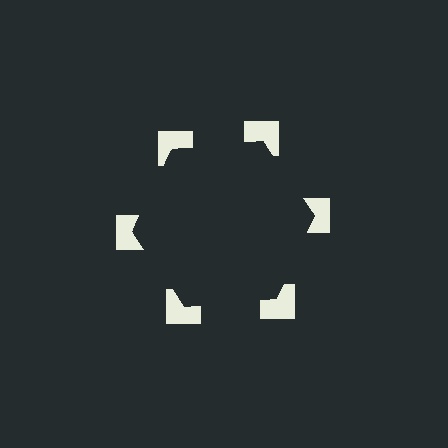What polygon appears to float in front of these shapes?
An illusory hexagon — its edges are inferred from the aligned wedge cuts in the notched squares, not physically drawn.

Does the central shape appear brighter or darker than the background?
It typically appears slightly darker than the background, even though no actual brightness change is drawn.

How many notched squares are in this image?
There are 6 — one at each vertex of the illusory hexagon.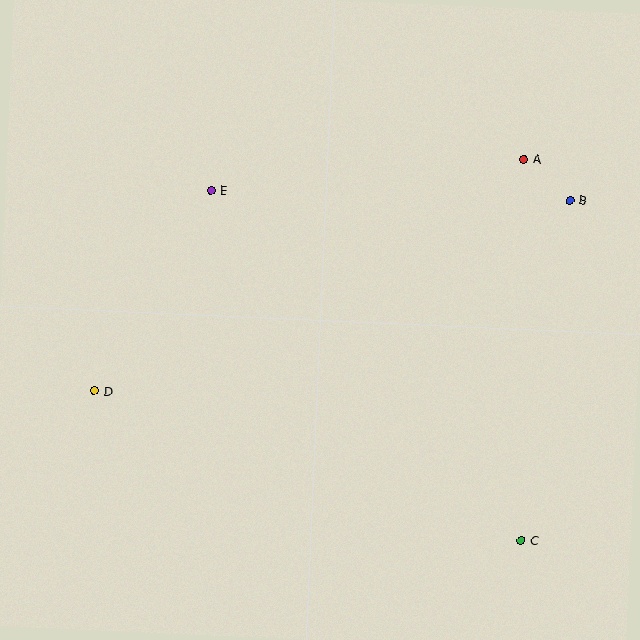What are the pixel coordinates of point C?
Point C is at (521, 540).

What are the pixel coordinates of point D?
Point D is at (95, 391).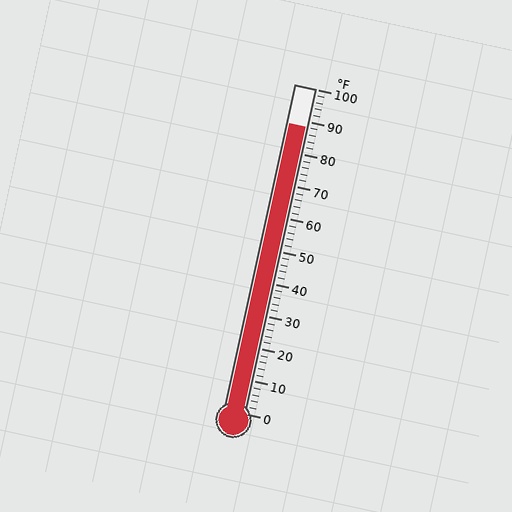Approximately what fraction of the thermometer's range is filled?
The thermometer is filled to approximately 90% of its range.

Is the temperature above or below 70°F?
The temperature is above 70°F.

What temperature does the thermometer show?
The thermometer shows approximately 88°F.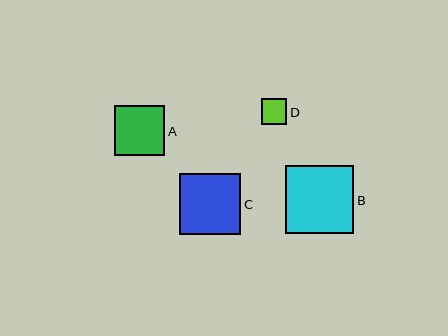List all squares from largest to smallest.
From largest to smallest: B, C, A, D.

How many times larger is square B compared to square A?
Square B is approximately 1.4 times the size of square A.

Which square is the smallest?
Square D is the smallest with a size of approximately 26 pixels.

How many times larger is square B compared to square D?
Square B is approximately 2.7 times the size of square D.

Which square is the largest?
Square B is the largest with a size of approximately 69 pixels.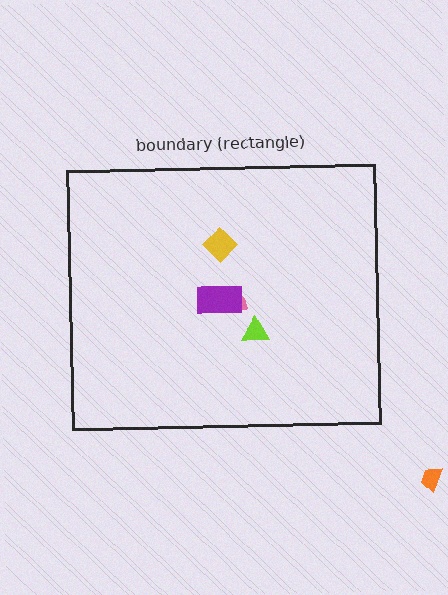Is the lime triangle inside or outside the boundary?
Inside.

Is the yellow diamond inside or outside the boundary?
Inside.